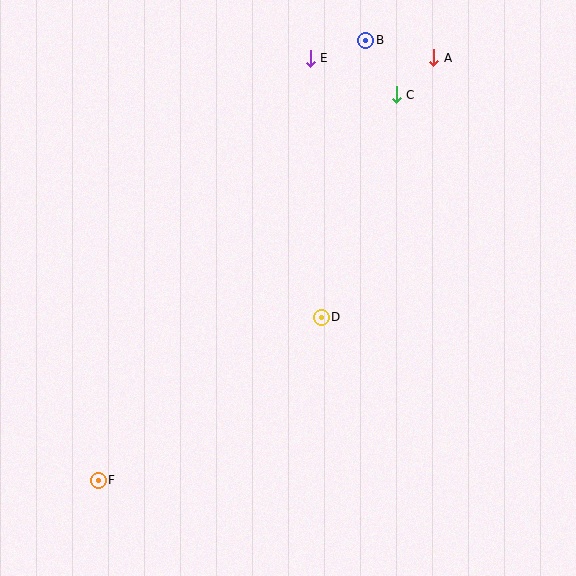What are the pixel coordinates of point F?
Point F is at (98, 480).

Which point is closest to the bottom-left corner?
Point F is closest to the bottom-left corner.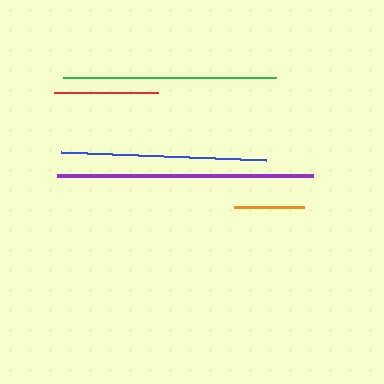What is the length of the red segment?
The red segment is approximately 104 pixels long.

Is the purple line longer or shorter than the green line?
The purple line is longer than the green line.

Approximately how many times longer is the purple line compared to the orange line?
The purple line is approximately 3.6 times the length of the orange line.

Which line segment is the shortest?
The orange line is the shortest at approximately 70 pixels.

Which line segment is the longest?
The purple line is the longest at approximately 255 pixels.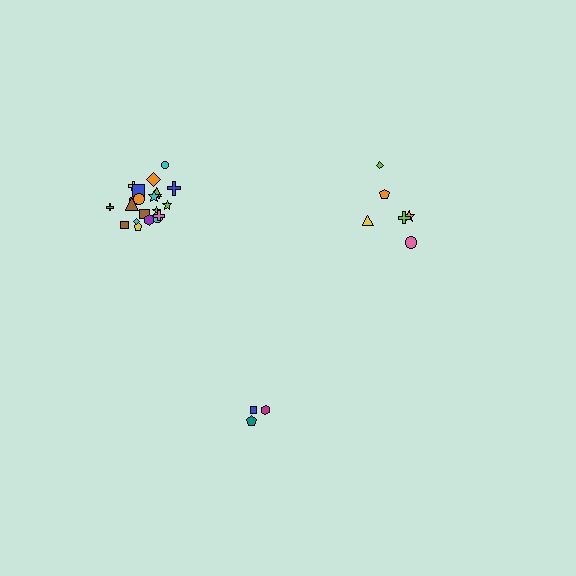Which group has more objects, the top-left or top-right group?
The top-left group.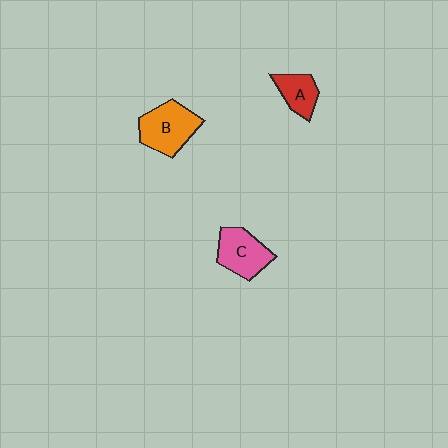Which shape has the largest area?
Shape B (orange).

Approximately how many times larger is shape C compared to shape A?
Approximately 1.5 times.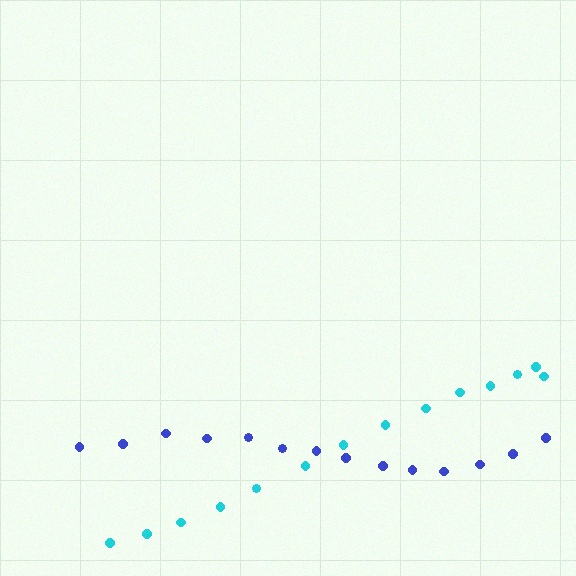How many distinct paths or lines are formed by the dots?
There are 2 distinct paths.